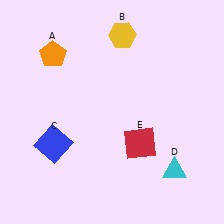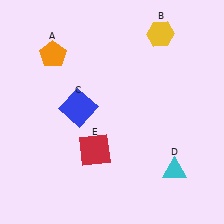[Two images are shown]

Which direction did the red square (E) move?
The red square (E) moved left.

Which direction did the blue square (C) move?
The blue square (C) moved up.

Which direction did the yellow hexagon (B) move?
The yellow hexagon (B) moved right.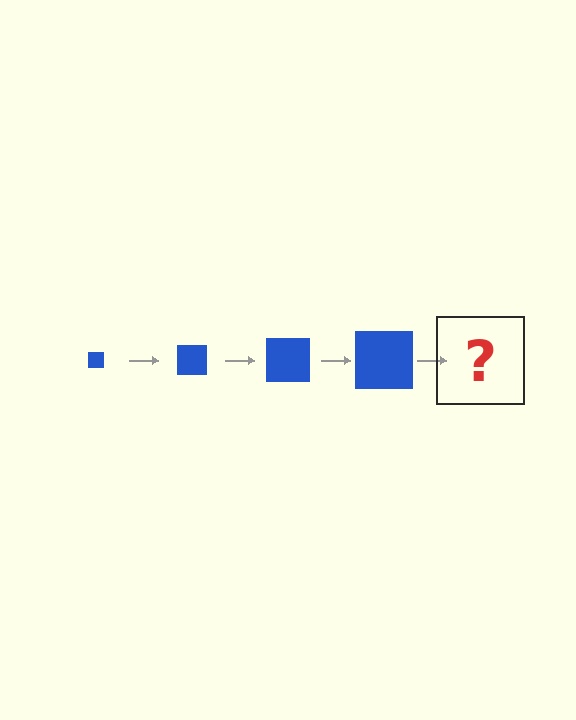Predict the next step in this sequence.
The next step is a blue square, larger than the previous one.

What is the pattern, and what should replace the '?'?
The pattern is that the square gets progressively larger each step. The '?' should be a blue square, larger than the previous one.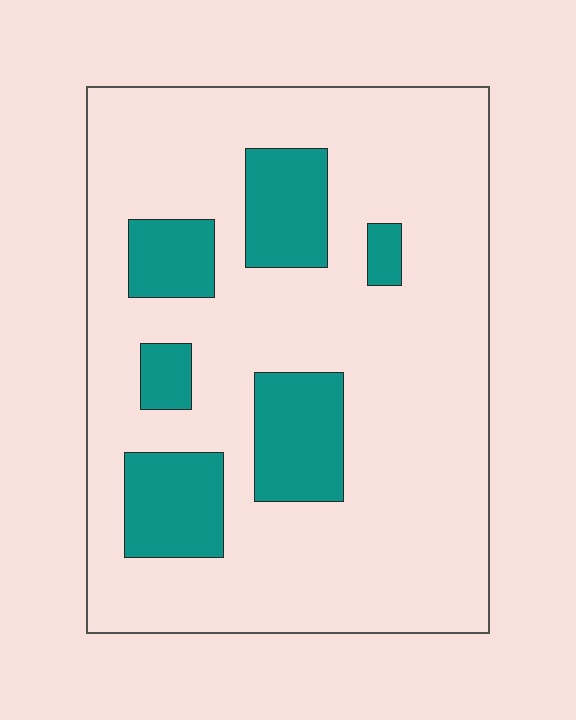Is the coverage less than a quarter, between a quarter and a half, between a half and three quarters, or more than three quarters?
Less than a quarter.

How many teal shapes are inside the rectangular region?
6.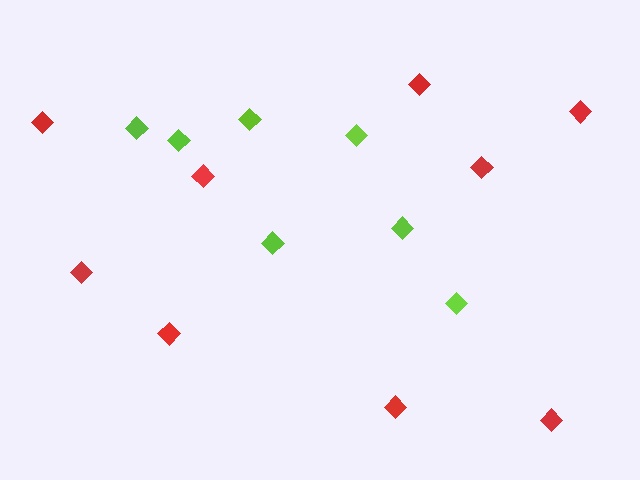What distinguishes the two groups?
There are 2 groups: one group of lime diamonds (7) and one group of red diamonds (9).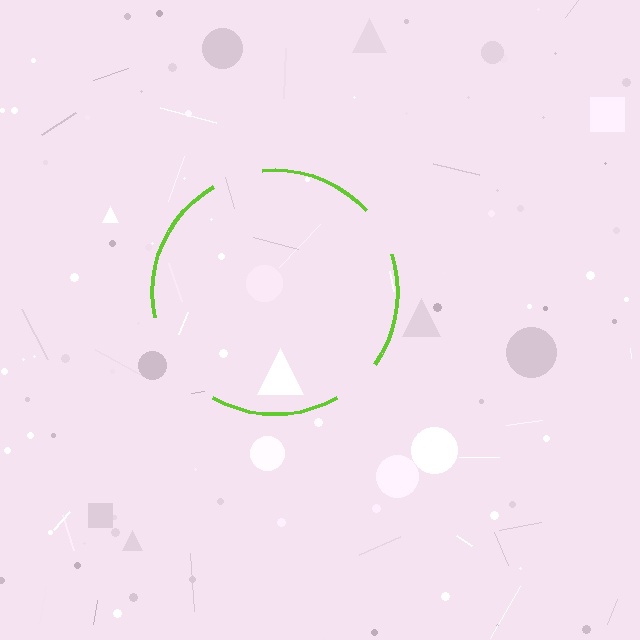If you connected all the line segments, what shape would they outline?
They would outline a circle.